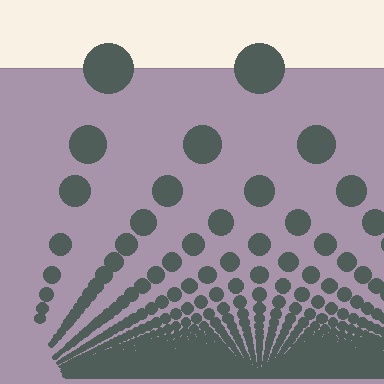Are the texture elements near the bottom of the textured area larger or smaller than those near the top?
Smaller. The gradient is inverted — elements near the bottom are smaller and denser.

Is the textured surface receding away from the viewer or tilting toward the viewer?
The surface appears to tilt toward the viewer. Texture elements get larger and sparser toward the top.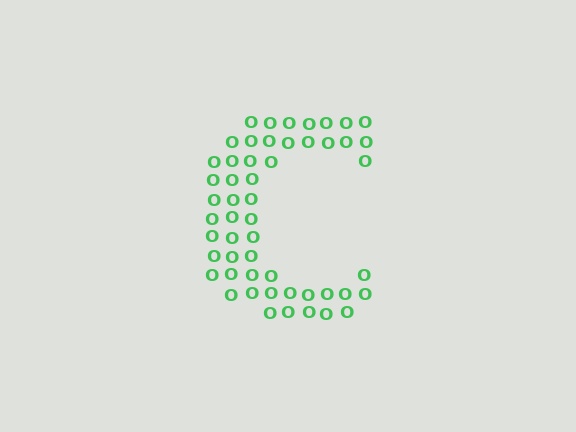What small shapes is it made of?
It is made of small letter O's.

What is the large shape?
The large shape is the letter C.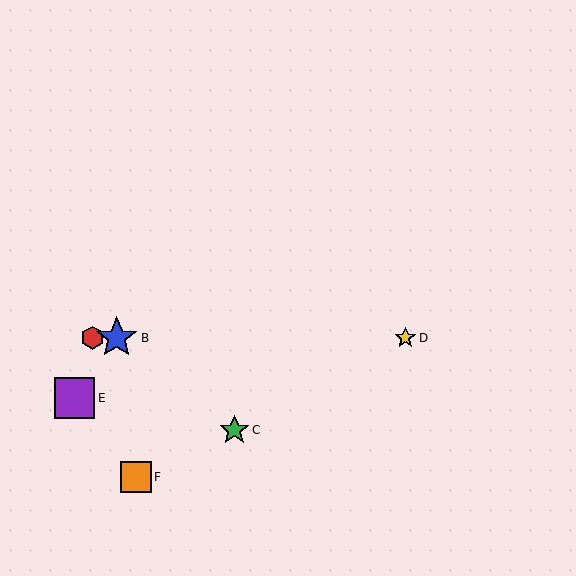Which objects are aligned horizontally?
Objects A, B, D are aligned horizontally.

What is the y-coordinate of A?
Object A is at y≈338.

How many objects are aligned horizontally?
3 objects (A, B, D) are aligned horizontally.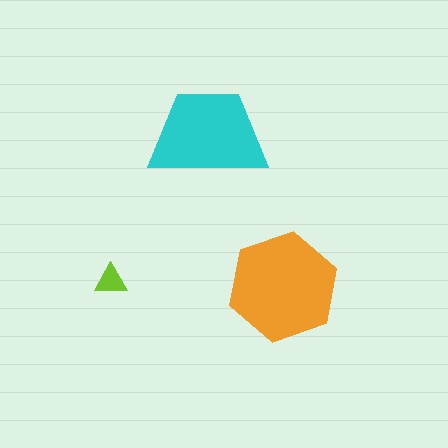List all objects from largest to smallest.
The orange hexagon, the cyan trapezoid, the lime triangle.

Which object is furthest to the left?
The lime triangle is leftmost.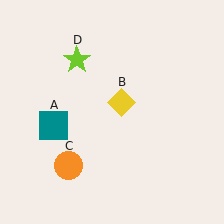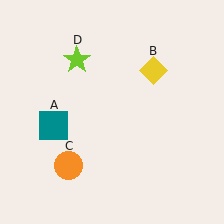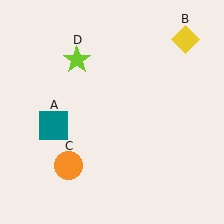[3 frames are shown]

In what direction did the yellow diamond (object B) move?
The yellow diamond (object B) moved up and to the right.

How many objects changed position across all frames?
1 object changed position: yellow diamond (object B).